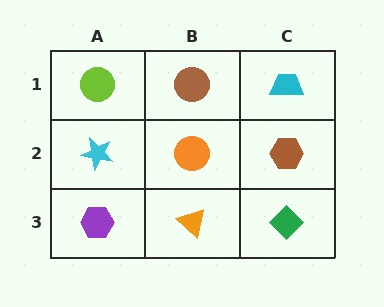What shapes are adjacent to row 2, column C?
A cyan trapezoid (row 1, column C), a green diamond (row 3, column C), an orange circle (row 2, column B).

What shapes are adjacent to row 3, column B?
An orange circle (row 2, column B), a purple hexagon (row 3, column A), a green diamond (row 3, column C).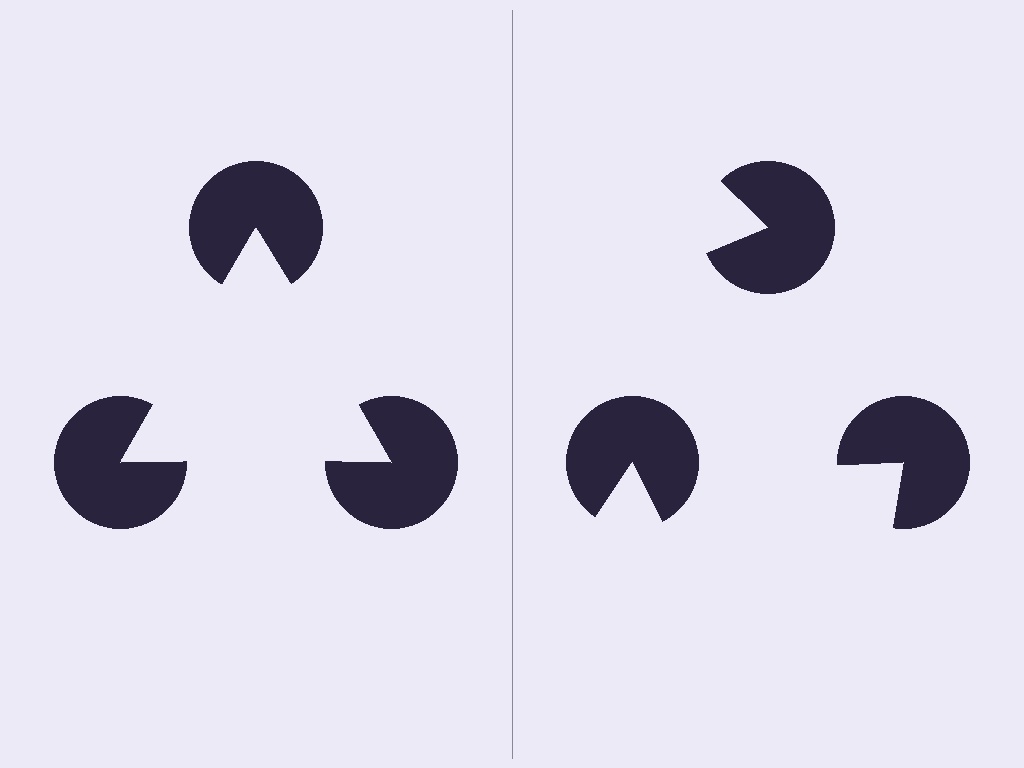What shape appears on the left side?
An illusory triangle.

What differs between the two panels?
The pac-man discs are positioned identically on both sides; only the wedge orientations differ. On the left they align to a triangle; on the right they are misaligned.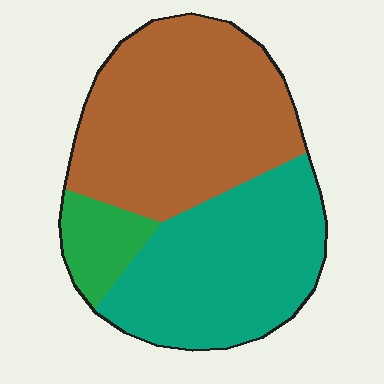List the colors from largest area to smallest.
From largest to smallest: brown, teal, green.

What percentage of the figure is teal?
Teal covers around 40% of the figure.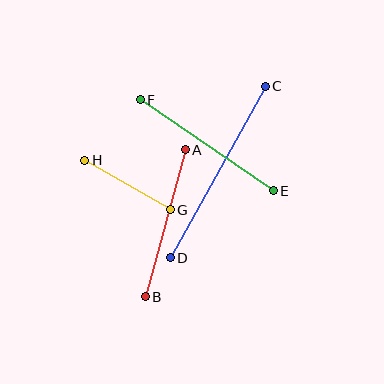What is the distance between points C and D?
The distance is approximately 196 pixels.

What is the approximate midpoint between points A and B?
The midpoint is at approximately (165, 223) pixels.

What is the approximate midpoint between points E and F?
The midpoint is at approximately (207, 145) pixels.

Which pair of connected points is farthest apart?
Points C and D are farthest apart.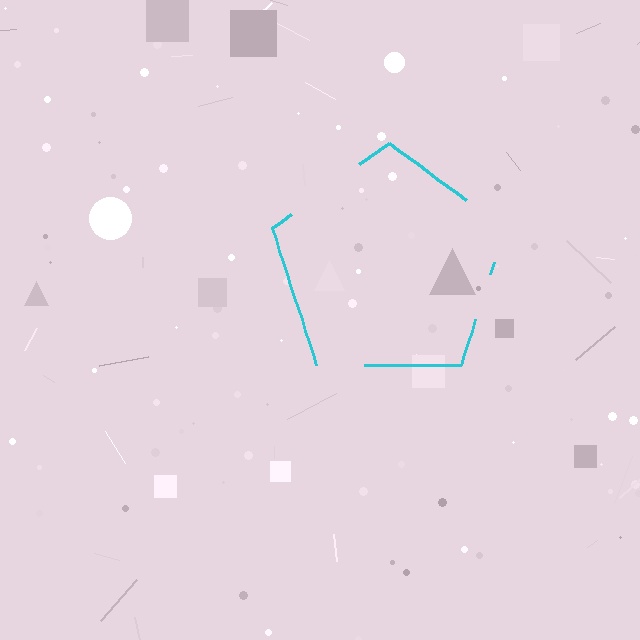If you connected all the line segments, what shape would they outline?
They would outline a pentagon.